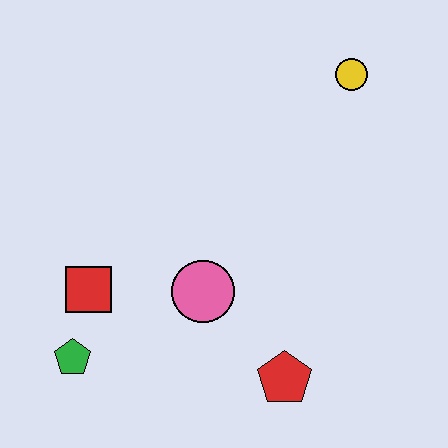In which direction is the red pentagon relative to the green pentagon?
The red pentagon is to the right of the green pentagon.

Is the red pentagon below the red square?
Yes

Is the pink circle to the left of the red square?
No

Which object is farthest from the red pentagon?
The yellow circle is farthest from the red pentagon.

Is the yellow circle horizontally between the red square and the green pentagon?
No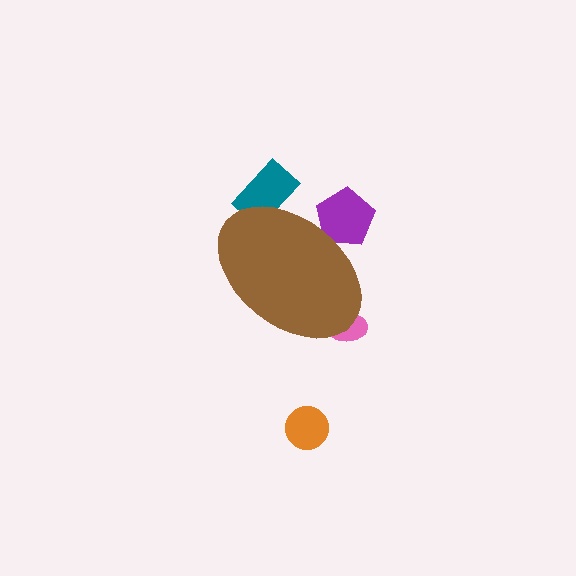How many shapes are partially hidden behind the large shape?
3 shapes are partially hidden.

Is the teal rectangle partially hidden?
Yes, the teal rectangle is partially hidden behind the brown ellipse.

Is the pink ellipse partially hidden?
Yes, the pink ellipse is partially hidden behind the brown ellipse.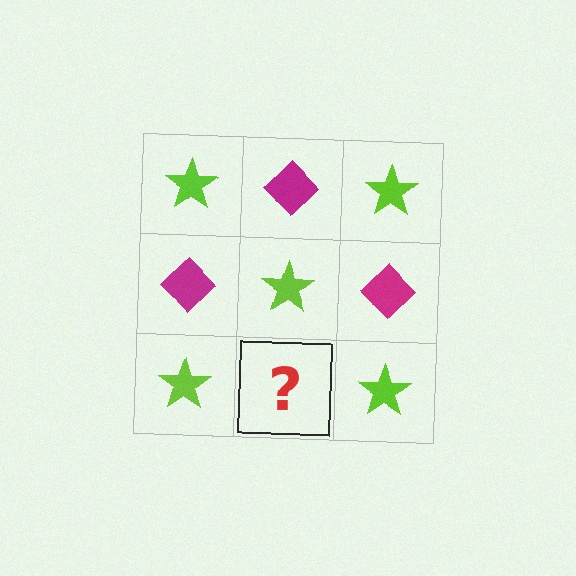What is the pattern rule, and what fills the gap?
The rule is that it alternates lime star and magenta diamond in a checkerboard pattern. The gap should be filled with a magenta diamond.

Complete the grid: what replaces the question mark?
The question mark should be replaced with a magenta diamond.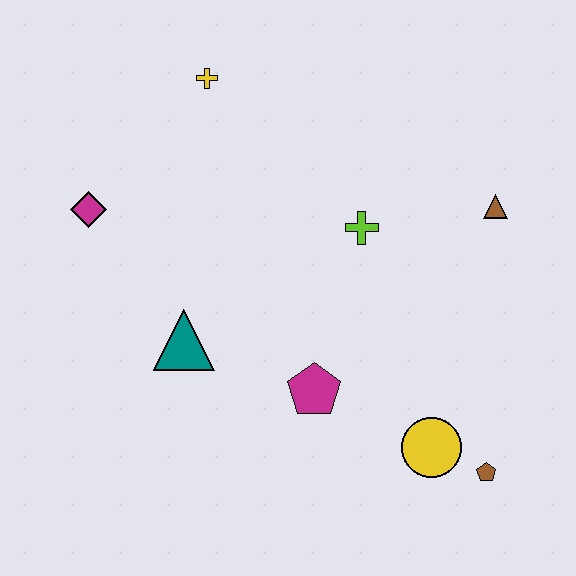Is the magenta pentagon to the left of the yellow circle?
Yes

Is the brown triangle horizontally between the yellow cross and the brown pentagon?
No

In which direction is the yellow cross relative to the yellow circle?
The yellow cross is above the yellow circle.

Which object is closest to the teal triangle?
The magenta pentagon is closest to the teal triangle.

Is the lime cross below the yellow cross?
Yes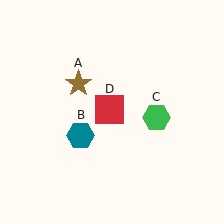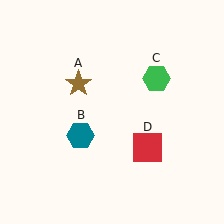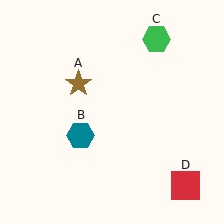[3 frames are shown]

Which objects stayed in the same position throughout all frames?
Brown star (object A) and teal hexagon (object B) remained stationary.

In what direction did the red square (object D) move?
The red square (object D) moved down and to the right.